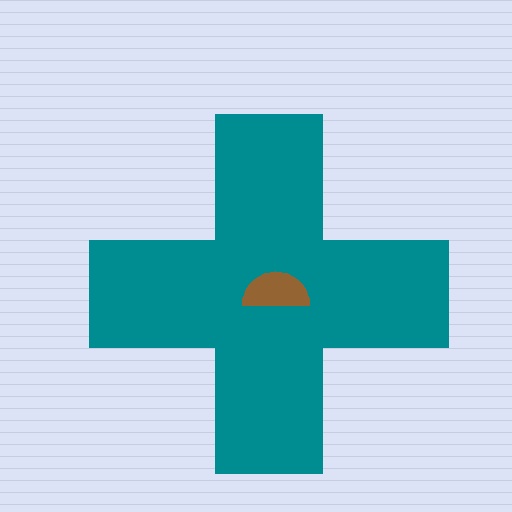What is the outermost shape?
The teal cross.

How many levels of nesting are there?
2.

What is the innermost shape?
The brown semicircle.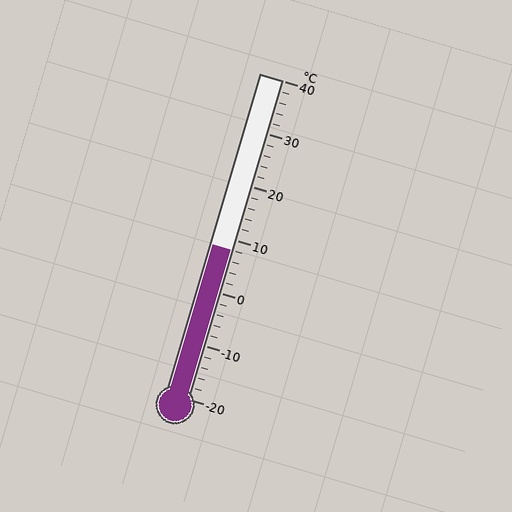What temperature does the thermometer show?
The thermometer shows approximately 8°C.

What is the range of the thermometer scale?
The thermometer scale ranges from -20°C to 40°C.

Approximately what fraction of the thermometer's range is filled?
The thermometer is filled to approximately 45% of its range.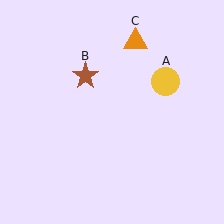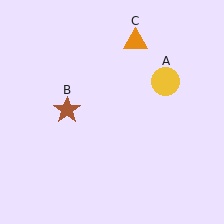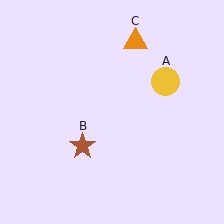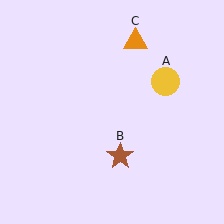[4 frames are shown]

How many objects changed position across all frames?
1 object changed position: brown star (object B).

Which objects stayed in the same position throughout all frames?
Yellow circle (object A) and orange triangle (object C) remained stationary.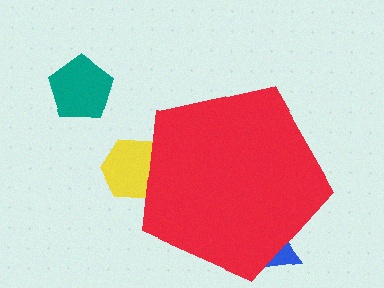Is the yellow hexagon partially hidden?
Yes, the yellow hexagon is partially hidden behind the red pentagon.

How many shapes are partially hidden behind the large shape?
2 shapes are partially hidden.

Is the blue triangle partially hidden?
Yes, the blue triangle is partially hidden behind the red pentagon.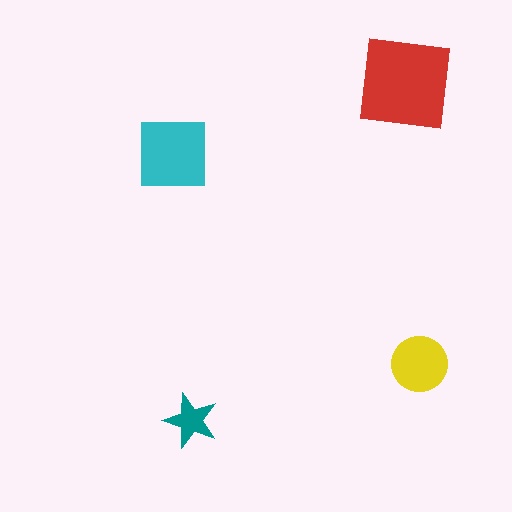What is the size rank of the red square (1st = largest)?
1st.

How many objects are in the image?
There are 4 objects in the image.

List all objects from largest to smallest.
The red square, the cyan square, the yellow circle, the teal star.